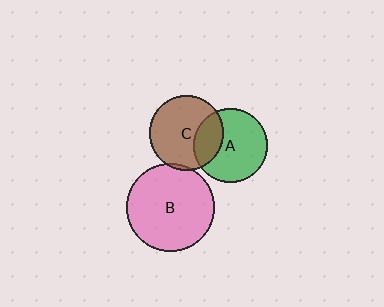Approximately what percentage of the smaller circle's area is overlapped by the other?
Approximately 5%.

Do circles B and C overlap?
Yes.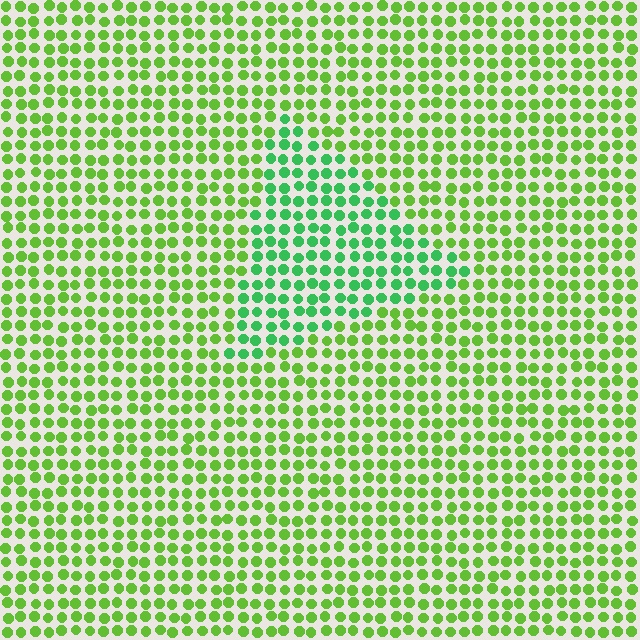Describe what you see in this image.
The image is filled with small lime elements in a uniform arrangement. A triangle-shaped region is visible where the elements are tinted to a slightly different hue, forming a subtle color boundary.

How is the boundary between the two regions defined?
The boundary is defined purely by a slight shift in hue (about 35 degrees). Spacing, size, and orientation are identical on both sides.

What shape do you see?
I see a triangle.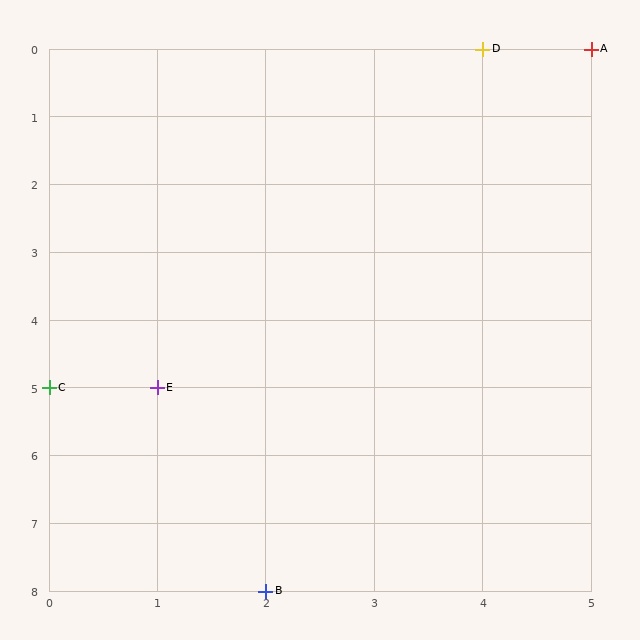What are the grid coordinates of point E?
Point E is at grid coordinates (1, 5).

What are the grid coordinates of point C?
Point C is at grid coordinates (0, 5).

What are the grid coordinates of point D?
Point D is at grid coordinates (4, 0).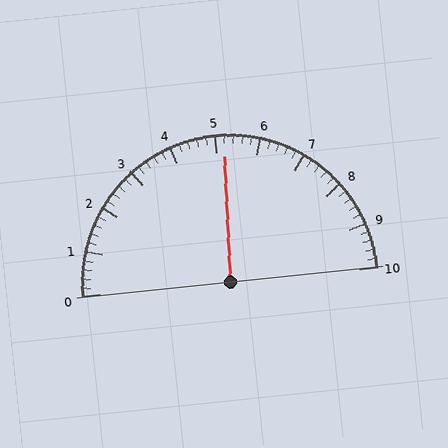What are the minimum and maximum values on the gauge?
The gauge ranges from 0 to 10.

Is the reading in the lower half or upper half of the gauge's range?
The reading is in the upper half of the range (0 to 10).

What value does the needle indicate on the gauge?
The needle indicates approximately 5.2.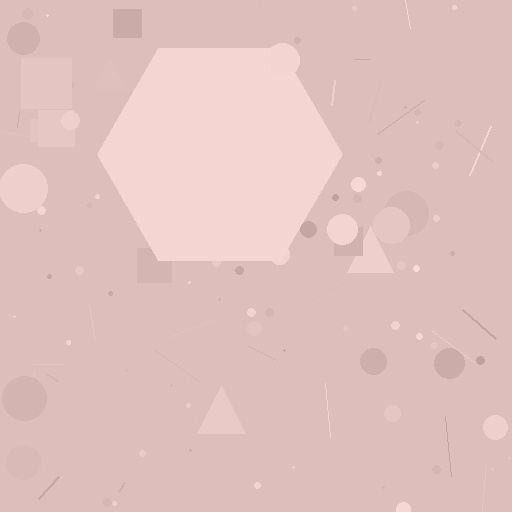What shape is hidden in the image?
A hexagon is hidden in the image.